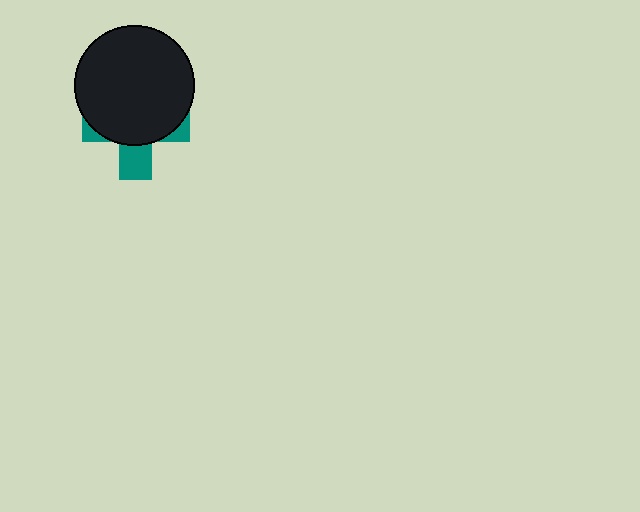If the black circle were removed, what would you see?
You would see the complete teal cross.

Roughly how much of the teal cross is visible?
A small part of it is visible (roughly 30%).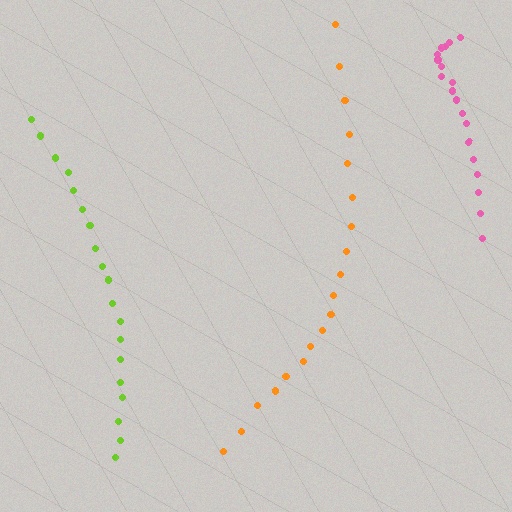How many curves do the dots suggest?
There are 3 distinct paths.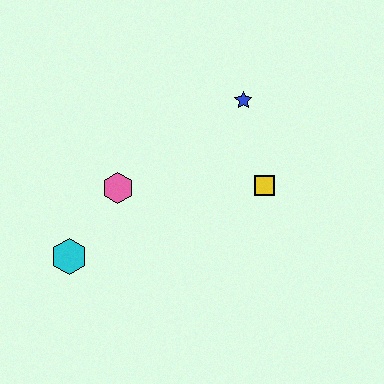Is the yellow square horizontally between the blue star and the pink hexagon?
No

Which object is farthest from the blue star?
The cyan hexagon is farthest from the blue star.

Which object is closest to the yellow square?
The blue star is closest to the yellow square.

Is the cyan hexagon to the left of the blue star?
Yes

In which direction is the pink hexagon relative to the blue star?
The pink hexagon is to the left of the blue star.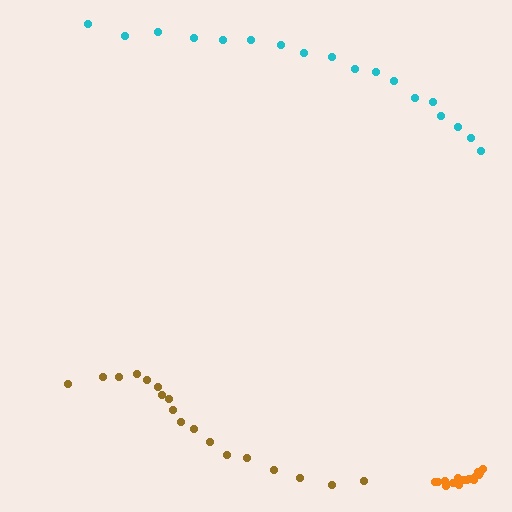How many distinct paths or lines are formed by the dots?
There are 3 distinct paths.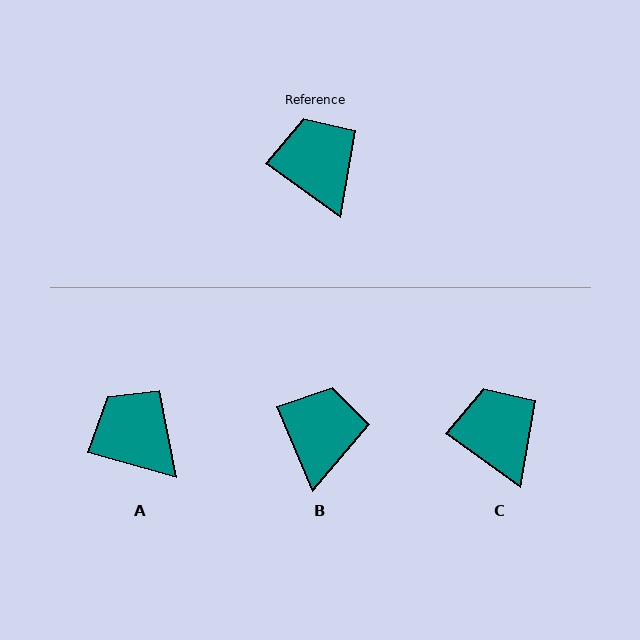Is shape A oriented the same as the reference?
No, it is off by about 20 degrees.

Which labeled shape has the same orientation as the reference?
C.